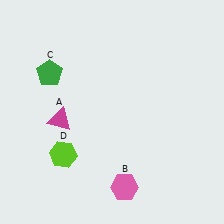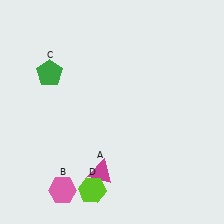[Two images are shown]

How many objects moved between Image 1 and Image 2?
3 objects moved between the two images.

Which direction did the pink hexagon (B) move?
The pink hexagon (B) moved left.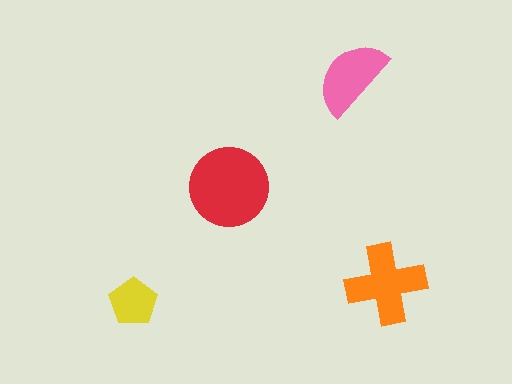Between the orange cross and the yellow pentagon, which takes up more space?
The orange cross.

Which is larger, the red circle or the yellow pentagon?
The red circle.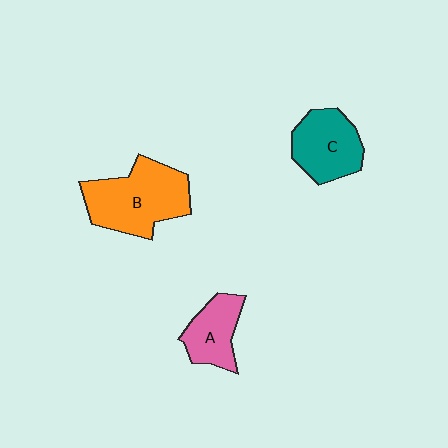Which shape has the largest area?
Shape B (orange).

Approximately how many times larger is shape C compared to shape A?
Approximately 1.3 times.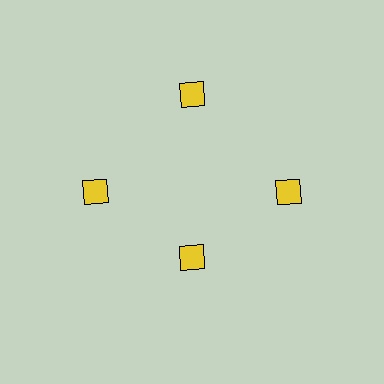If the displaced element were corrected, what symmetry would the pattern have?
It would have 4-fold rotational symmetry — the pattern would map onto itself every 90 degrees.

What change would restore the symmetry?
The symmetry would be restored by moving it outward, back onto the ring so that all 4 diamonds sit at equal angles and equal distance from the center.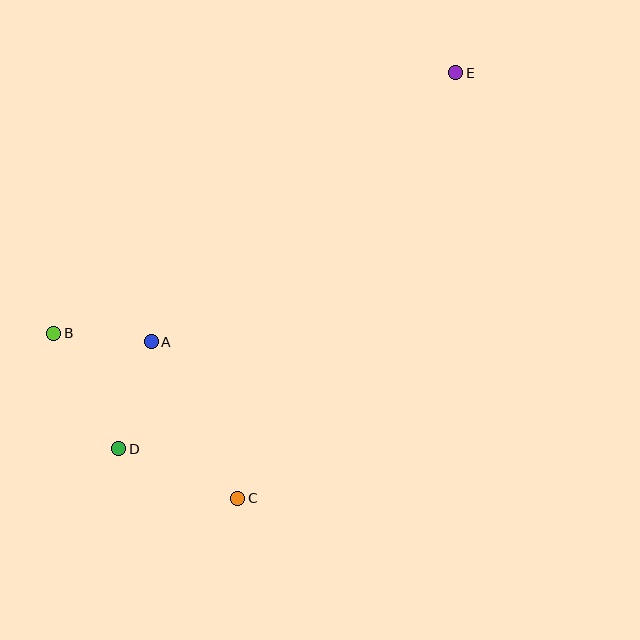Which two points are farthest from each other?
Points D and E are farthest from each other.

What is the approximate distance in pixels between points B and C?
The distance between B and C is approximately 247 pixels.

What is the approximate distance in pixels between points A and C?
The distance between A and C is approximately 179 pixels.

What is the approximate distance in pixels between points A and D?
The distance between A and D is approximately 112 pixels.